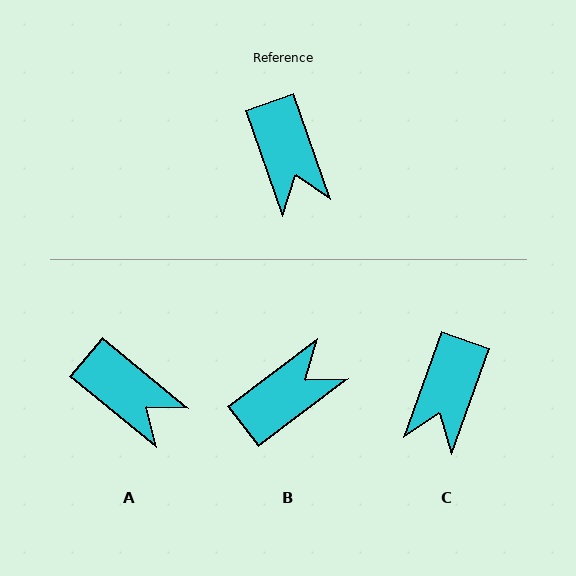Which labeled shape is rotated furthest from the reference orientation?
B, about 108 degrees away.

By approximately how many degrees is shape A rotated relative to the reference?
Approximately 31 degrees counter-clockwise.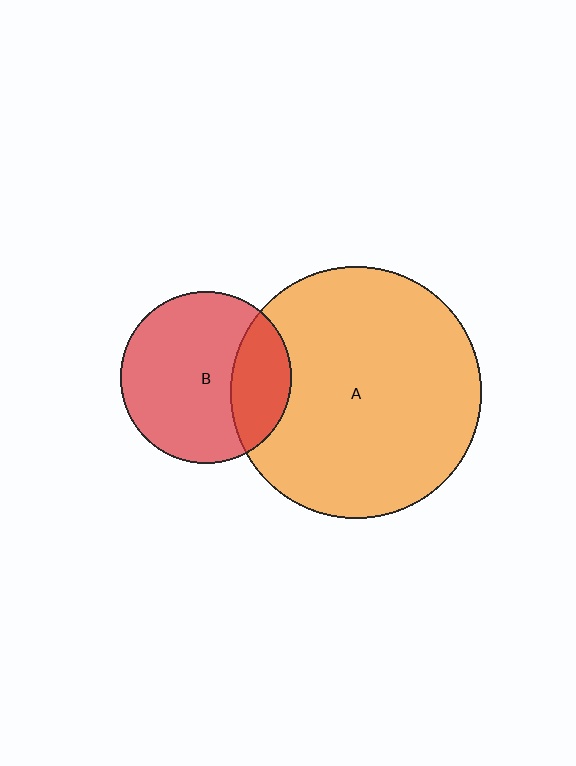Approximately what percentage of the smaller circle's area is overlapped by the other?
Approximately 25%.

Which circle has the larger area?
Circle A (orange).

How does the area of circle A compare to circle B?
Approximately 2.1 times.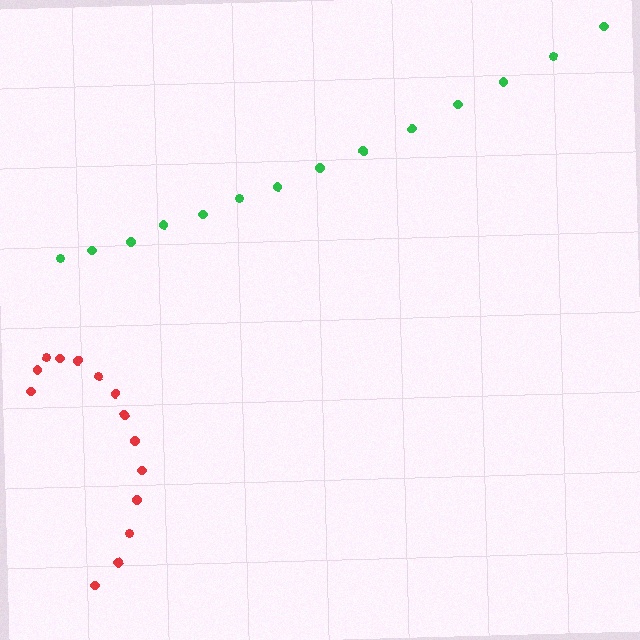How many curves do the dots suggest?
There are 2 distinct paths.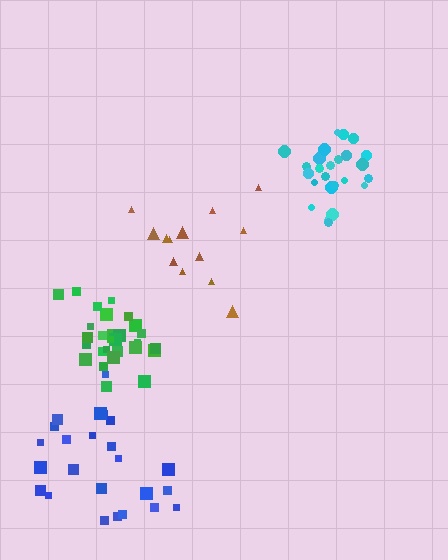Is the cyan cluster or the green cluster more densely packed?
Green.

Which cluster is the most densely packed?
Green.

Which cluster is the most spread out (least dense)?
Brown.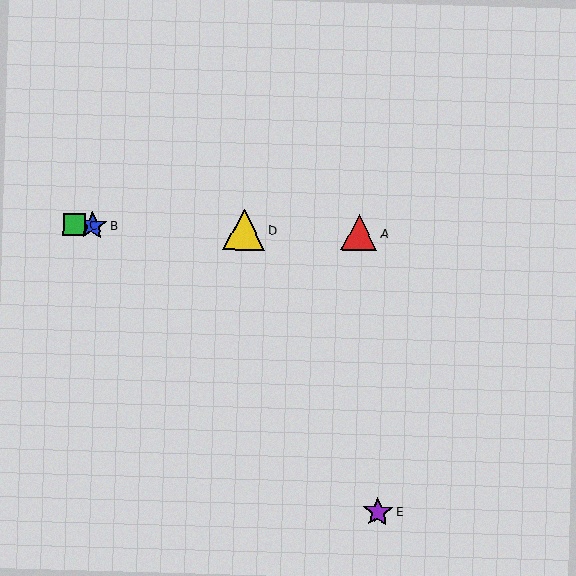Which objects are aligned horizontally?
Objects A, B, C, D are aligned horizontally.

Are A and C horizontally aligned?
Yes, both are at y≈233.